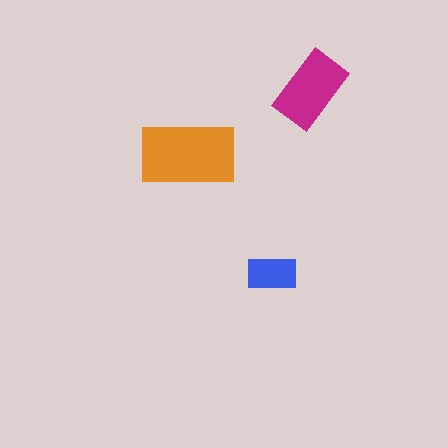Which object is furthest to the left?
The orange rectangle is leftmost.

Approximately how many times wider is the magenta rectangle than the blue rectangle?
About 1.5 times wider.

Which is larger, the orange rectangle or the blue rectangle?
The orange one.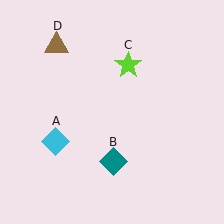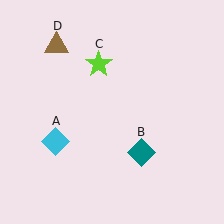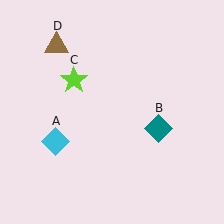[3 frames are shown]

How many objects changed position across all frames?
2 objects changed position: teal diamond (object B), lime star (object C).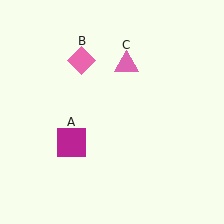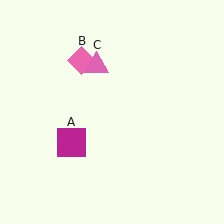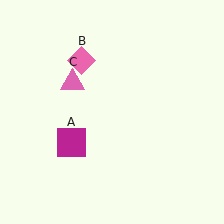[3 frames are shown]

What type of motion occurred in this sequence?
The pink triangle (object C) rotated counterclockwise around the center of the scene.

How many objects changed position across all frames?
1 object changed position: pink triangle (object C).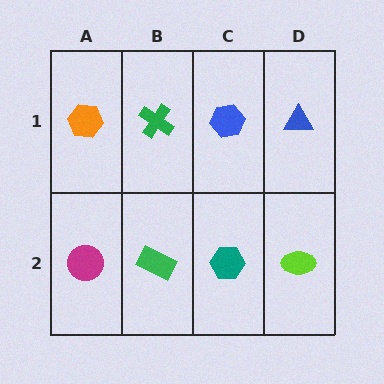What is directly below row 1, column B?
A green rectangle.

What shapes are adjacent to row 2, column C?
A blue hexagon (row 1, column C), a green rectangle (row 2, column B), a lime ellipse (row 2, column D).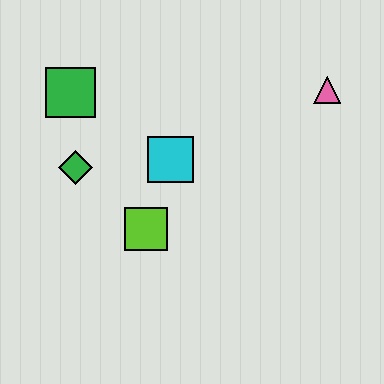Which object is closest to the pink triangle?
The cyan square is closest to the pink triangle.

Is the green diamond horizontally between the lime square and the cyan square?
No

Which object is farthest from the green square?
The pink triangle is farthest from the green square.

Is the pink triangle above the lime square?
Yes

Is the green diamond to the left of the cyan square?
Yes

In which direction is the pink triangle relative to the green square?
The pink triangle is to the right of the green square.